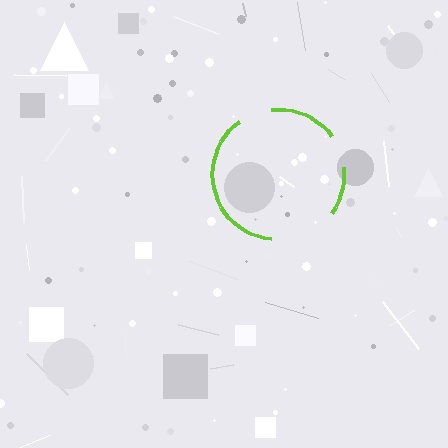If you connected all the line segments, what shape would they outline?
They would outline a circle.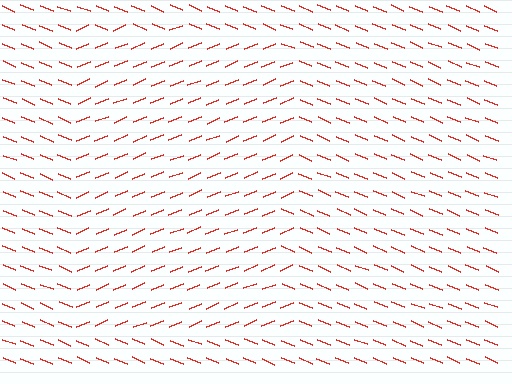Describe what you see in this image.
The image is filled with small red line segments. A rectangle region in the image has lines oriented differently from the surrounding lines, creating a visible texture boundary.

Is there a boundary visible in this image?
Yes, there is a texture boundary formed by a change in line orientation.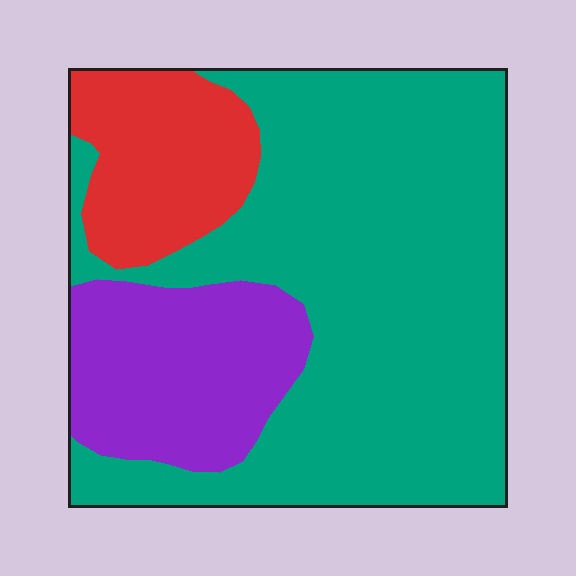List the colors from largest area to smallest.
From largest to smallest: teal, purple, red.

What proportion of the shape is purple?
Purple covers around 20% of the shape.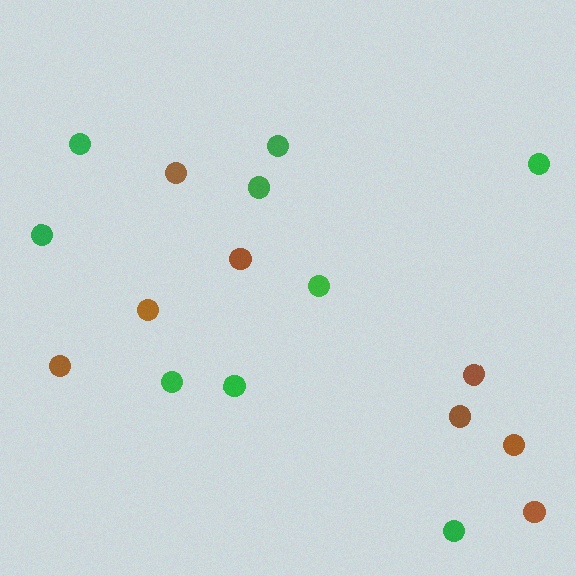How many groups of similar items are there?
There are 2 groups: one group of brown circles (8) and one group of green circles (9).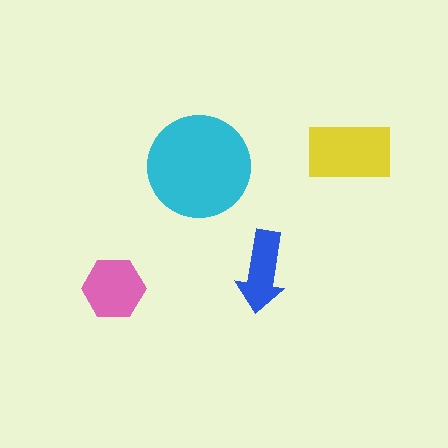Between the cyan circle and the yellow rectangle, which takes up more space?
The cyan circle.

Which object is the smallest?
The blue arrow.